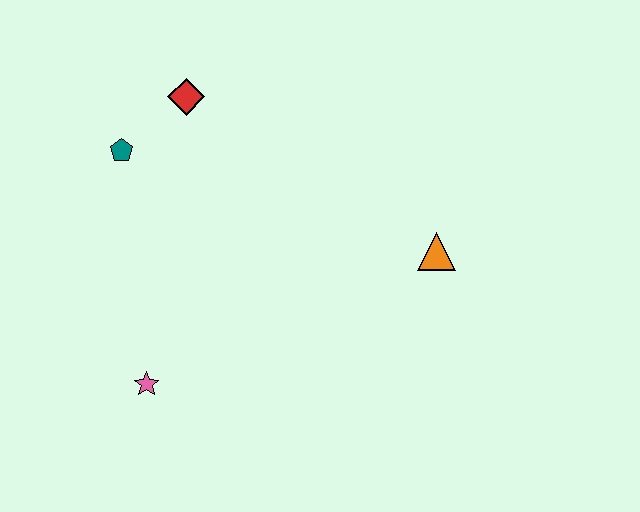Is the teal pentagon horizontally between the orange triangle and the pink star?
No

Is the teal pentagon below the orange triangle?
No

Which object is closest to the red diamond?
The teal pentagon is closest to the red diamond.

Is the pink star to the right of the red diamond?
No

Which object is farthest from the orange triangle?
The teal pentagon is farthest from the orange triangle.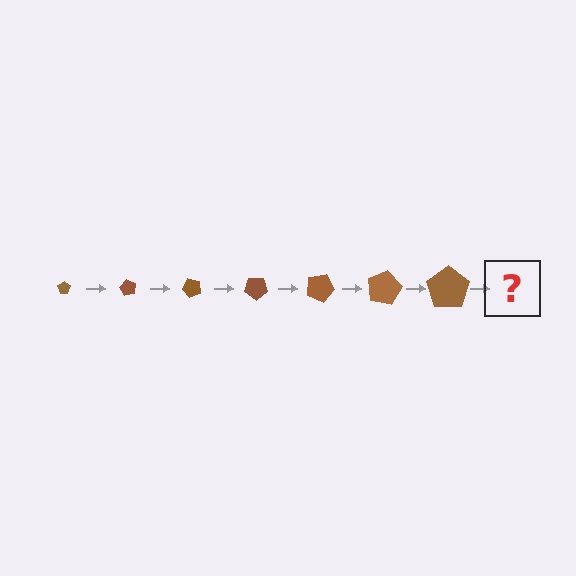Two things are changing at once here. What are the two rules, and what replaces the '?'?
The two rules are that the pentagon grows larger each step and it rotates 60 degrees each step. The '?' should be a pentagon, larger than the previous one and rotated 420 degrees from the start.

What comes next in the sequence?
The next element should be a pentagon, larger than the previous one and rotated 420 degrees from the start.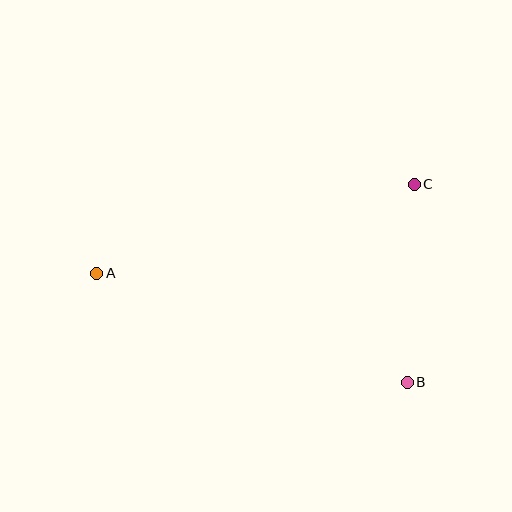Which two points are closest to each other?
Points B and C are closest to each other.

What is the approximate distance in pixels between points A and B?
The distance between A and B is approximately 329 pixels.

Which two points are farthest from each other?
Points A and C are farthest from each other.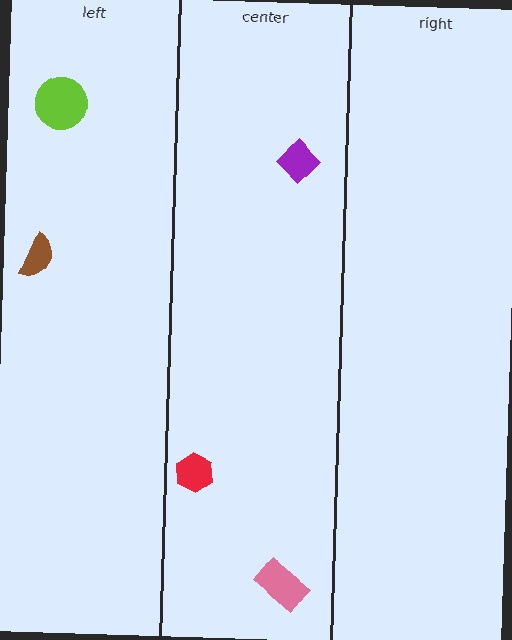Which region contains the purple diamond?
The center region.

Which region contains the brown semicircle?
The left region.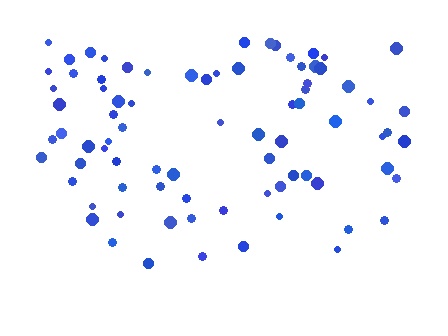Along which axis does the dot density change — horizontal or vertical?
Vertical.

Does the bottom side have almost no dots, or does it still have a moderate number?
Still a moderate number, just noticeably fewer than the top.